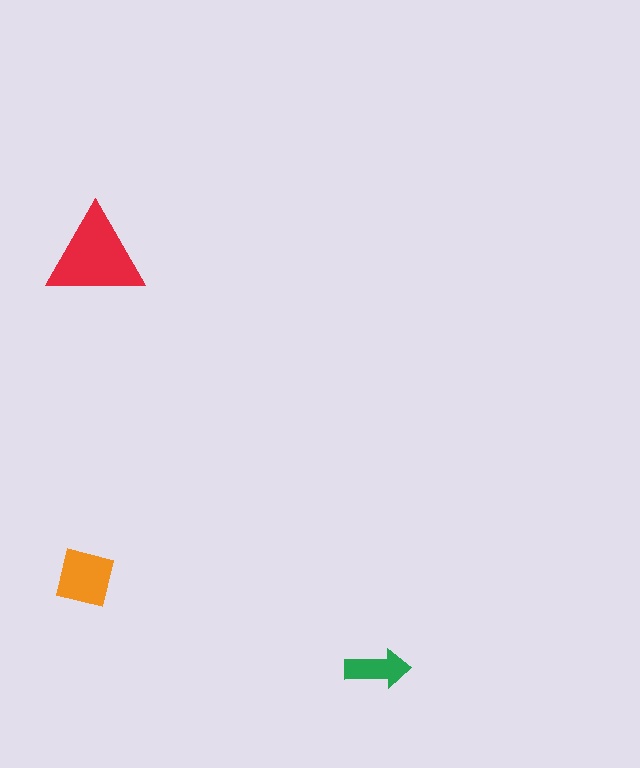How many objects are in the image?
There are 3 objects in the image.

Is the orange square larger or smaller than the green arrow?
Larger.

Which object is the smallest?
The green arrow.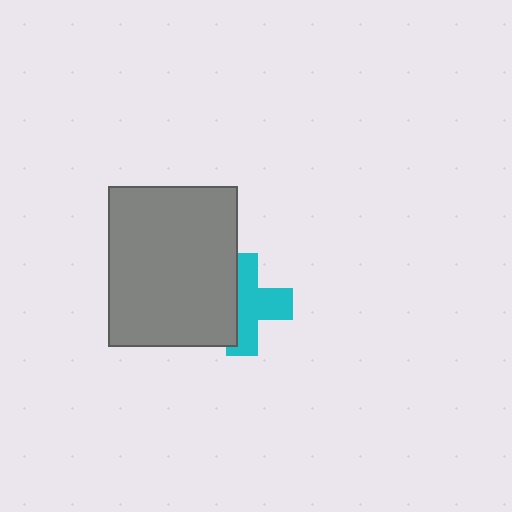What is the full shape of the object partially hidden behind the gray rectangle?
The partially hidden object is a cyan cross.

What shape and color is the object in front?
The object in front is a gray rectangle.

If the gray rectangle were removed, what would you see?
You would see the complete cyan cross.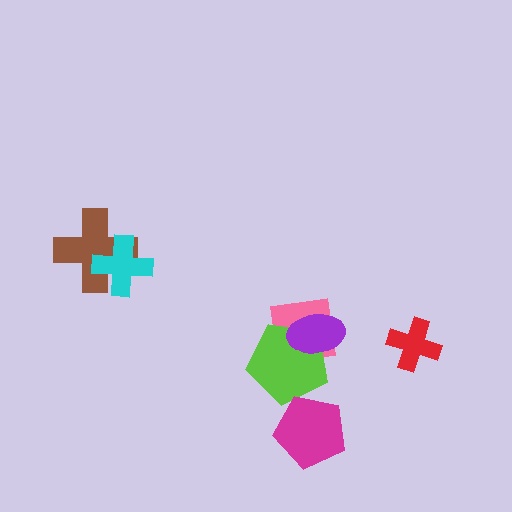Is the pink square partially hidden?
Yes, it is partially covered by another shape.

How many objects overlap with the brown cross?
1 object overlaps with the brown cross.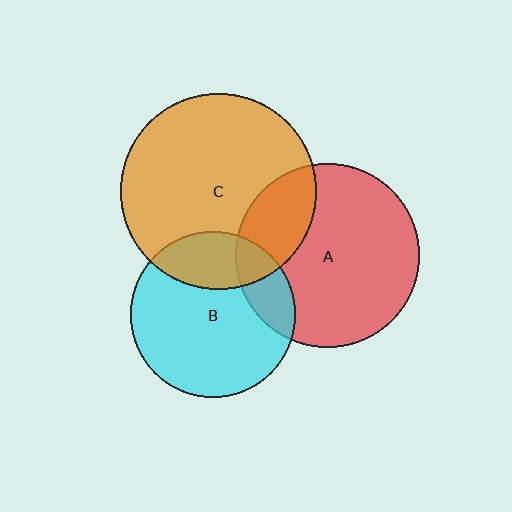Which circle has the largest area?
Circle C (orange).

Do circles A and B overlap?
Yes.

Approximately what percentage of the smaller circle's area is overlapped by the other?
Approximately 15%.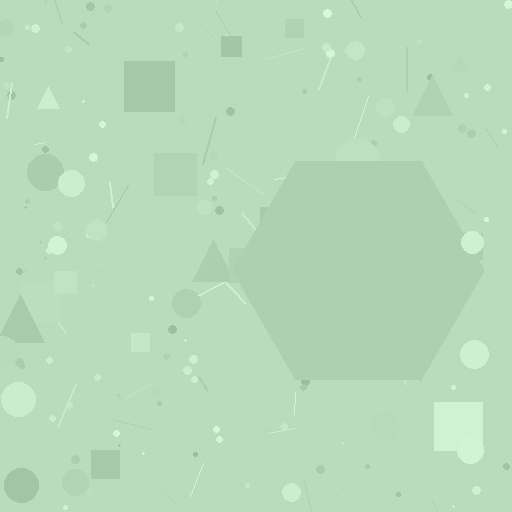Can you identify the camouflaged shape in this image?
The camouflaged shape is a hexagon.